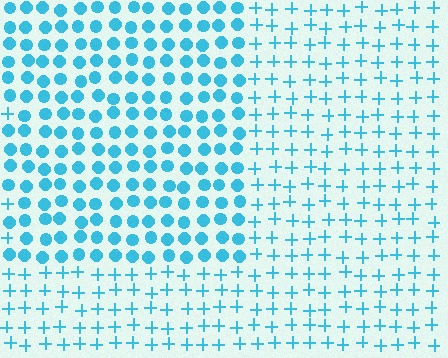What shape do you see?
I see a rectangle.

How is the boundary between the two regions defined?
The boundary is defined by a change in element shape: circles inside vs. plus signs outside. All elements share the same color and spacing.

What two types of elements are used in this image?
The image uses circles inside the rectangle region and plus signs outside it.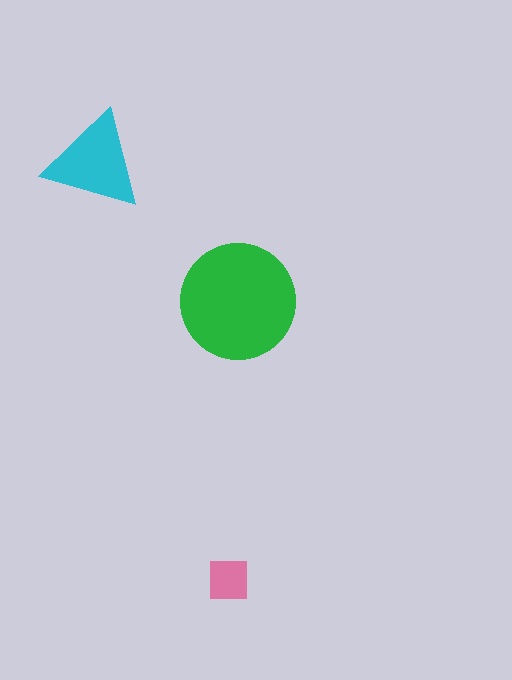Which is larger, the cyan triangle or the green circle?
The green circle.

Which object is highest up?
The cyan triangle is topmost.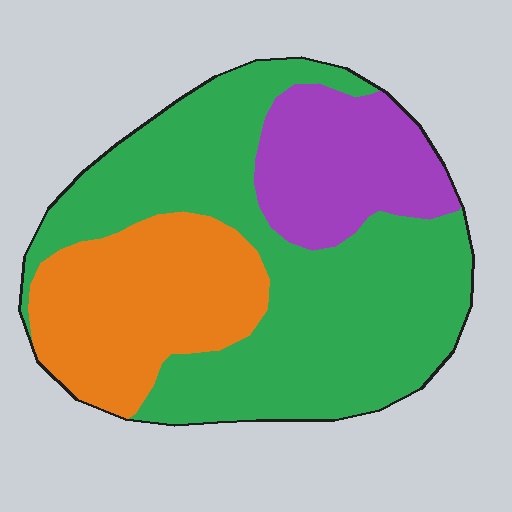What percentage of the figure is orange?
Orange covers around 25% of the figure.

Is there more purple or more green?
Green.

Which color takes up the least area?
Purple, at roughly 20%.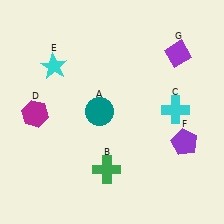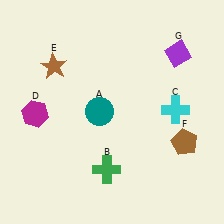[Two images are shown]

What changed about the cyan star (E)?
In Image 1, E is cyan. In Image 2, it changed to brown.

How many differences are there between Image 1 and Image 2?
There are 2 differences between the two images.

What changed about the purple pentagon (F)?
In Image 1, F is purple. In Image 2, it changed to brown.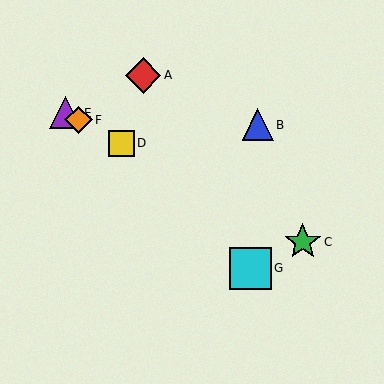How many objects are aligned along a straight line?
4 objects (C, D, E, F) are aligned along a straight line.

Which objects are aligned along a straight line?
Objects C, D, E, F are aligned along a straight line.